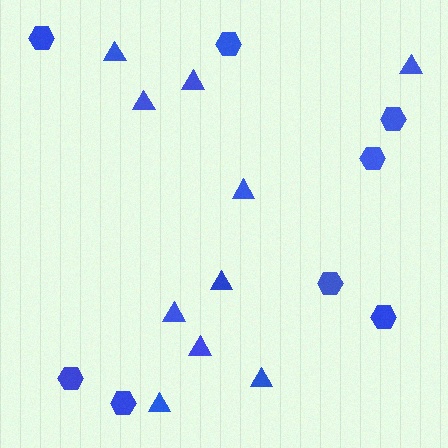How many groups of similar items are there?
There are 2 groups: one group of hexagons (8) and one group of triangles (10).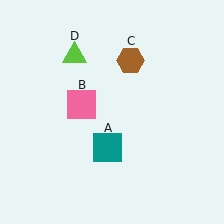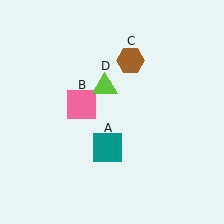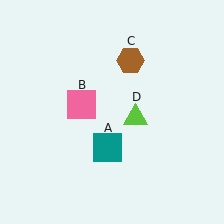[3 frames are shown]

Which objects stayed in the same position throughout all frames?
Teal square (object A) and pink square (object B) and brown hexagon (object C) remained stationary.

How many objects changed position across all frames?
1 object changed position: lime triangle (object D).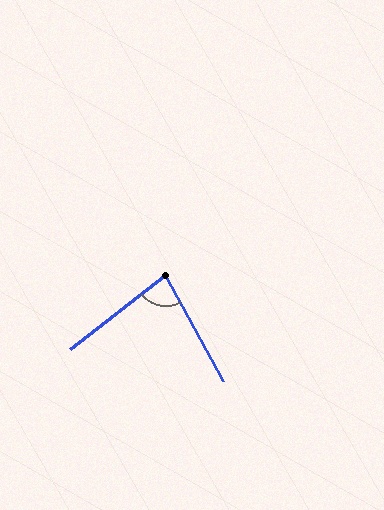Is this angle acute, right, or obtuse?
It is acute.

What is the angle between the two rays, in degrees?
Approximately 81 degrees.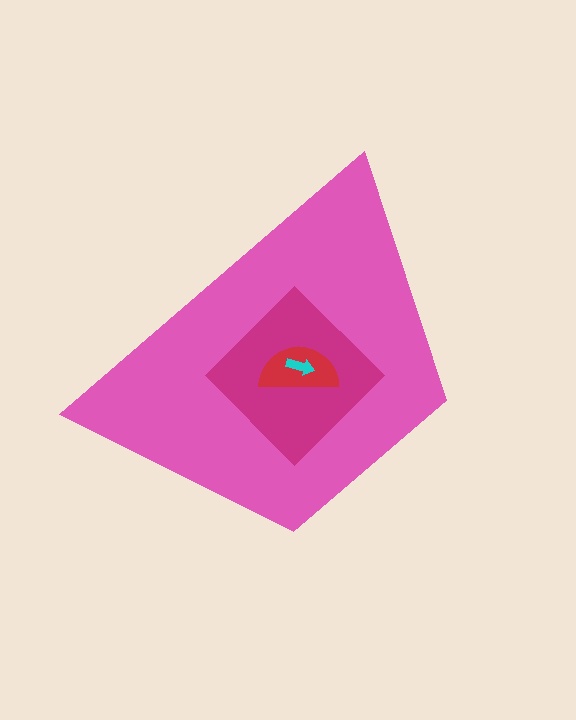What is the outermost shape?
The pink trapezoid.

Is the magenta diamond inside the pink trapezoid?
Yes.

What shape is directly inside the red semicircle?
The cyan arrow.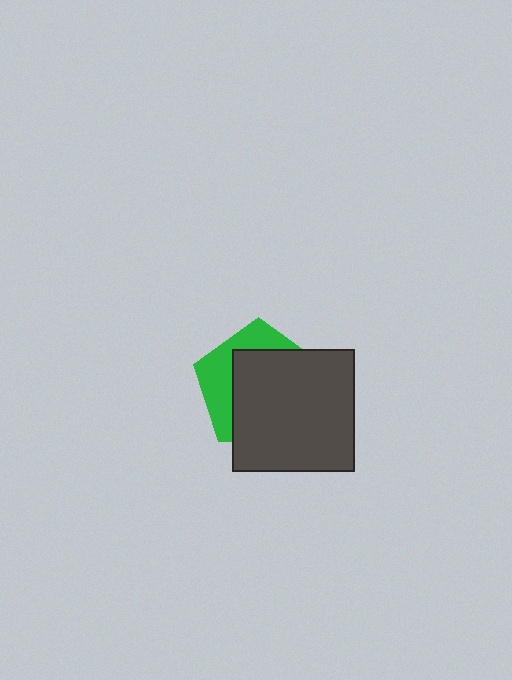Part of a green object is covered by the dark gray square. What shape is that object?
It is a pentagon.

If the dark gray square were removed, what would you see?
You would see the complete green pentagon.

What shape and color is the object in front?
The object in front is a dark gray square.